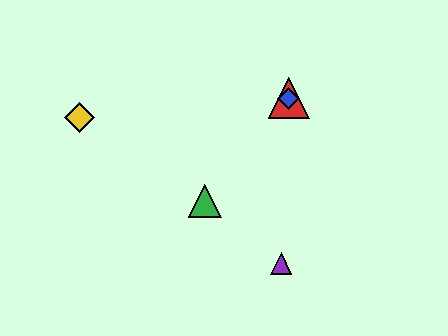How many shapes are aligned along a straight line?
3 shapes (the red triangle, the blue diamond, the green triangle) are aligned along a straight line.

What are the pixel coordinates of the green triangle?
The green triangle is at (205, 201).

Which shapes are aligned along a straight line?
The red triangle, the blue diamond, the green triangle are aligned along a straight line.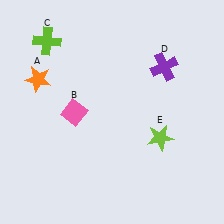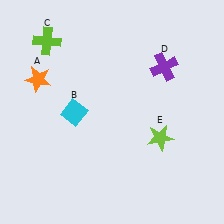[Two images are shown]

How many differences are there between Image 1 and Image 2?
There is 1 difference between the two images.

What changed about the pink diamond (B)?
In Image 1, B is pink. In Image 2, it changed to cyan.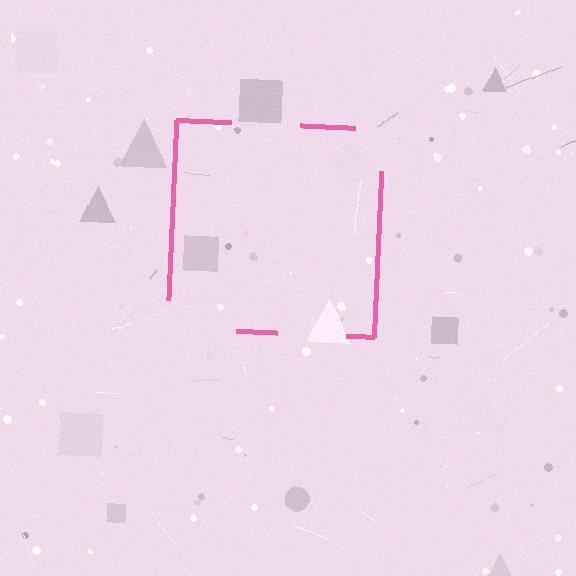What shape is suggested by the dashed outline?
The dashed outline suggests a square.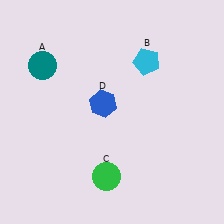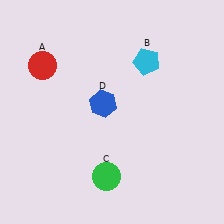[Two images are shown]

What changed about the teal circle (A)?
In Image 1, A is teal. In Image 2, it changed to red.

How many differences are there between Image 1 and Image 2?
There is 1 difference between the two images.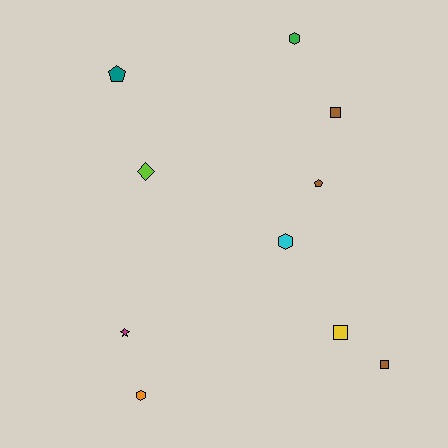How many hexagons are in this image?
There are 3 hexagons.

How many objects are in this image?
There are 10 objects.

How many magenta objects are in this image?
There is 1 magenta object.